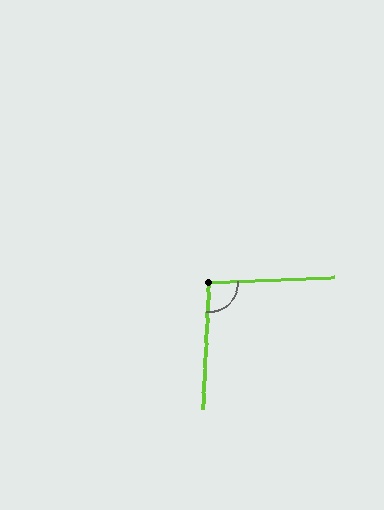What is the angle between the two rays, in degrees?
Approximately 95 degrees.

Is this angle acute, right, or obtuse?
It is obtuse.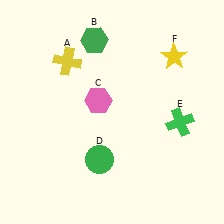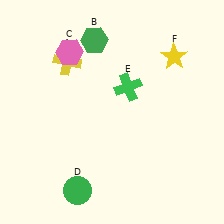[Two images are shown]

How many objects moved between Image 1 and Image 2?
3 objects moved between the two images.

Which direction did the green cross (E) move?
The green cross (E) moved left.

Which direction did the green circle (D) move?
The green circle (D) moved down.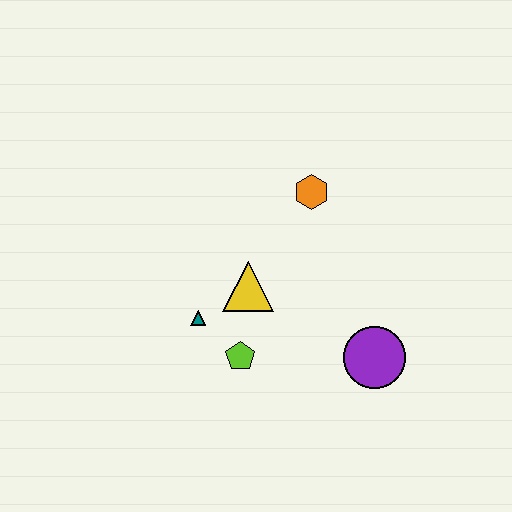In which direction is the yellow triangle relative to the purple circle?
The yellow triangle is to the left of the purple circle.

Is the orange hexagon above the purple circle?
Yes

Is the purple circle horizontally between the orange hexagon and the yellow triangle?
No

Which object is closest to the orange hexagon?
The yellow triangle is closest to the orange hexagon.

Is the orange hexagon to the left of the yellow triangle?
No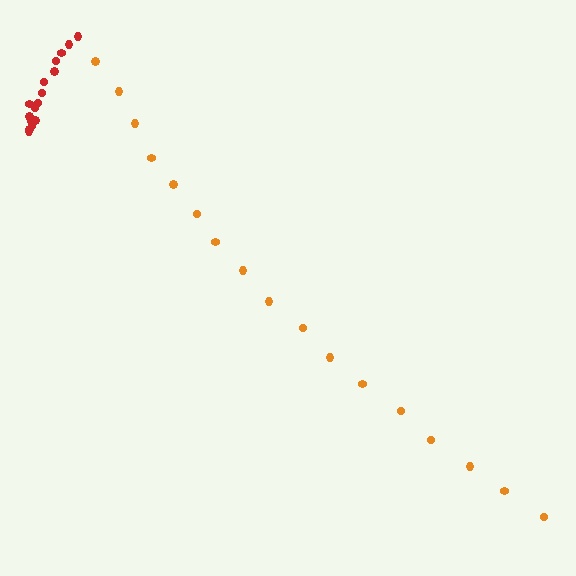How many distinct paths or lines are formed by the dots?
There are 2 distinct paths.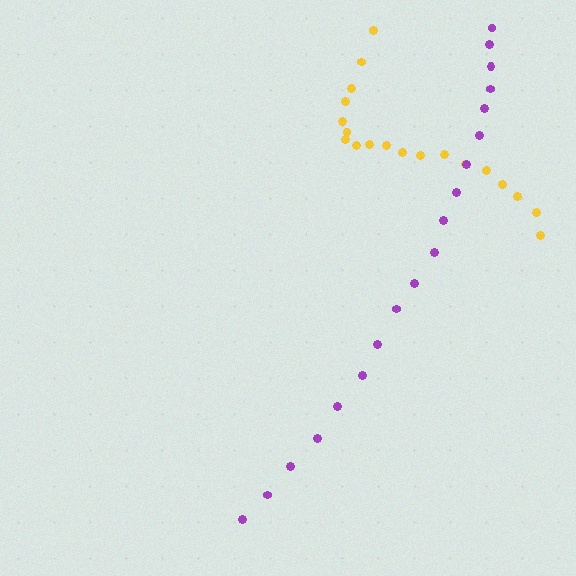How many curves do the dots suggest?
There are 2 distinct paths.